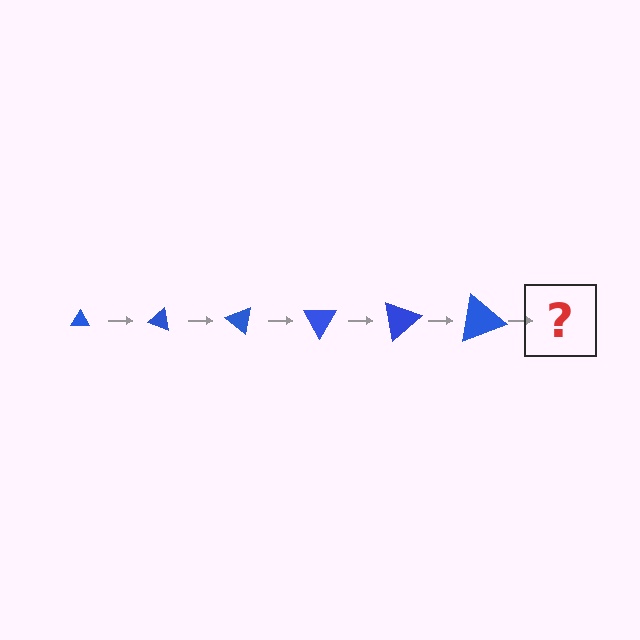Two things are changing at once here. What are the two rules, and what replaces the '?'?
The two rules are that the triangle grows larger each step and it rotates 20 degrees each step. The '?' should be a triangle, larger than the previous one and rotated 120 degrees from the start.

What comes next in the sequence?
The next element should be a triangle, larger than the previous one and rotated 120 degrees from the start.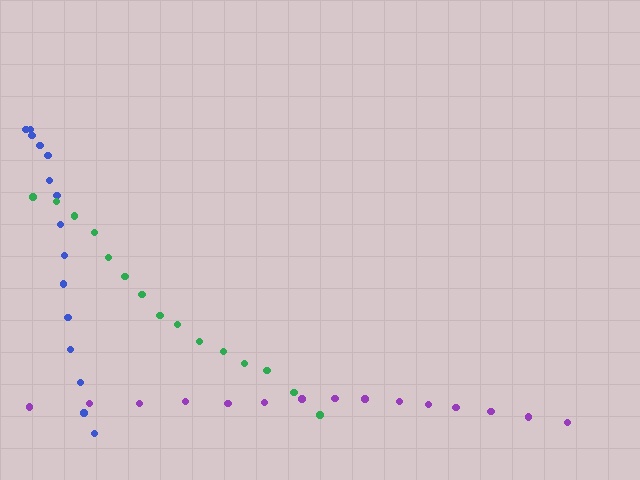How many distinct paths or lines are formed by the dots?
There are 3 distinct paths.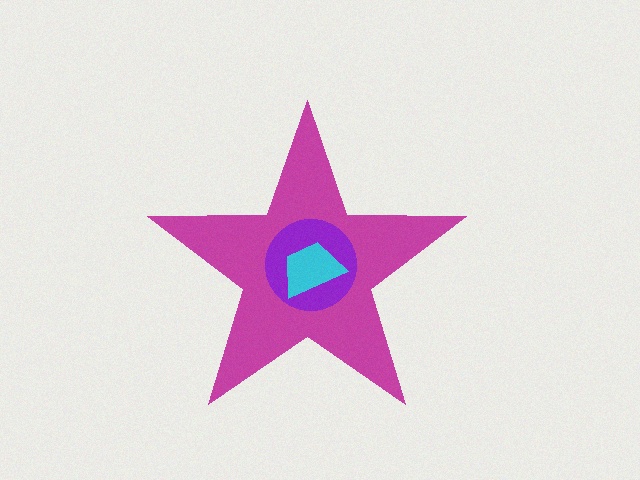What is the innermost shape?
The cyan trapezoid.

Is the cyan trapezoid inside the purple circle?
Yes.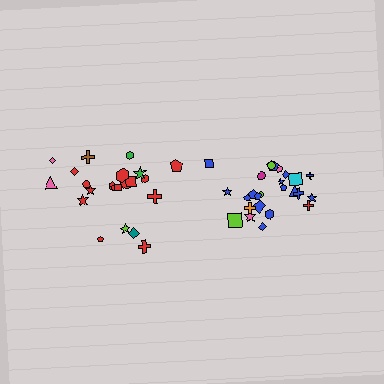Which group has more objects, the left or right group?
The right group.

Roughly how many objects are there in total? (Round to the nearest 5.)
Roughly 45 objects in total.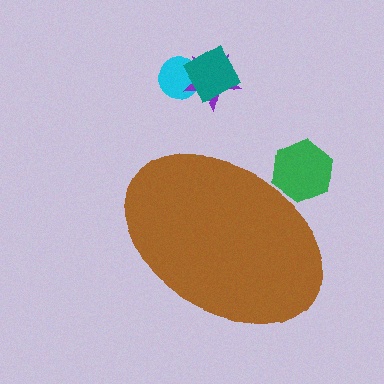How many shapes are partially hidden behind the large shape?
1 shape is partially hidden.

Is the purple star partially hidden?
No, the purple star is fully visible.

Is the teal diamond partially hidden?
No, the teal diamond is fully visible.